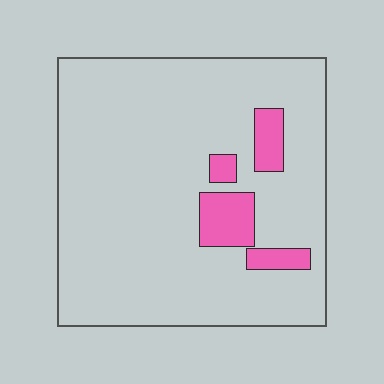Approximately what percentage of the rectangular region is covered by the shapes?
Approximately 10%.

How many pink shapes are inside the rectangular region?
4.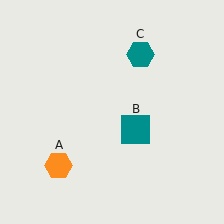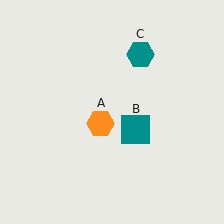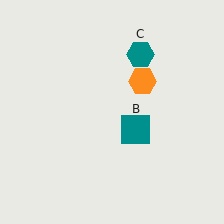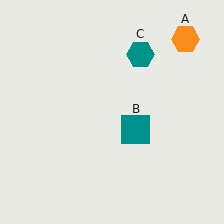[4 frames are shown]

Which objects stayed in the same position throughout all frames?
Teal square (object B) and teal hexagon (object C) remained stationary.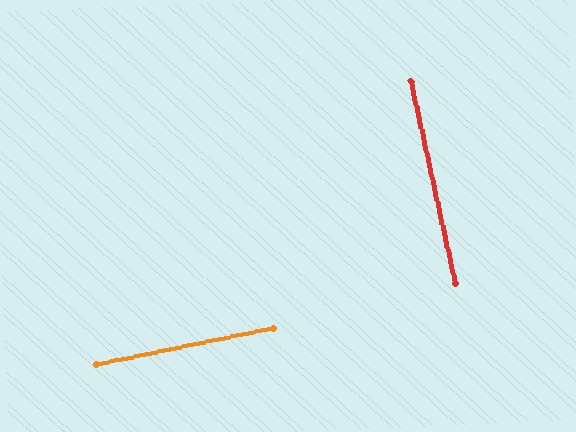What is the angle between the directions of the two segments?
Approximately 89 degrees.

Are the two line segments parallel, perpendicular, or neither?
Perpendicular — they meet at approximately 89°.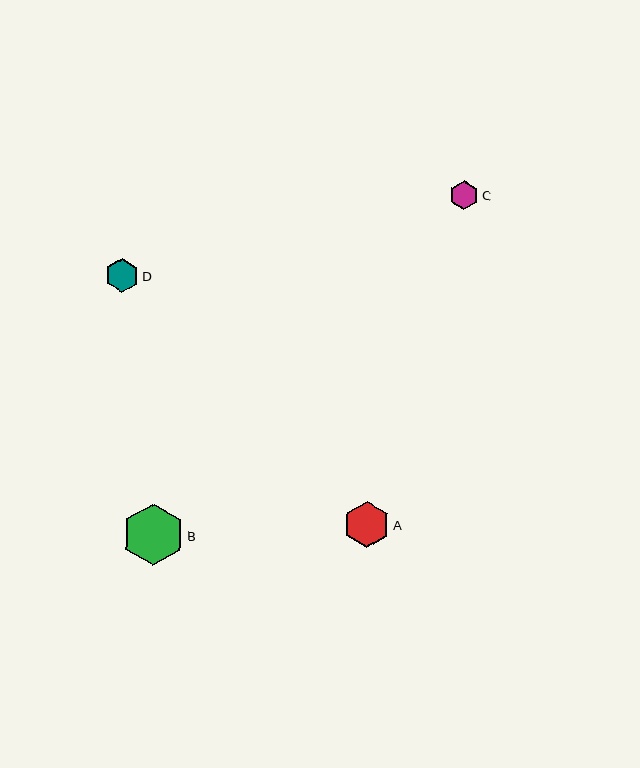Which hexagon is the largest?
Hexagon B is the largest with a size of approximately 61 pixels.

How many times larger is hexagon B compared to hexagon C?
Hexagon B is approximately 2.1 times the size of hexagon C.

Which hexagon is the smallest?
Hexagon C is the smallest with a size of approximately 29 pixels.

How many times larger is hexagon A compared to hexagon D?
Hexagon A is approximately 1.4 times the size of hexagon D.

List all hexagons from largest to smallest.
From largest to smallest: B, A, D, C.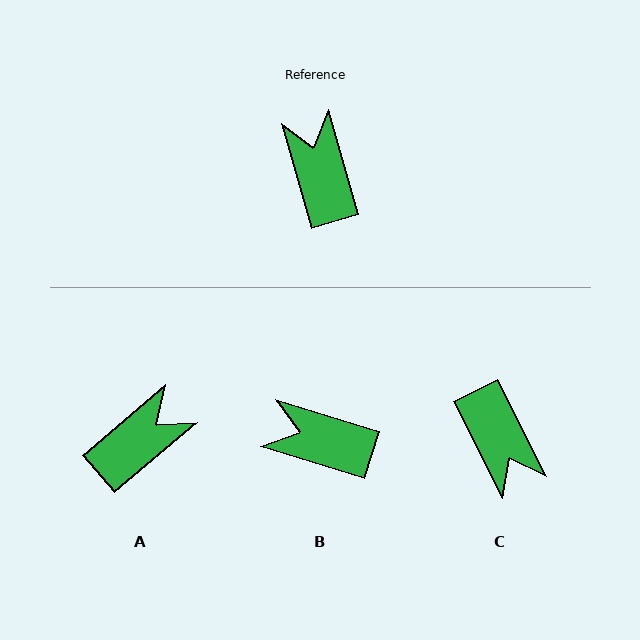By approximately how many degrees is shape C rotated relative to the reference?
Approximately 169 degrees clockwise.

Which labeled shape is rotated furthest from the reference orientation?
C, about 169 degrees away.